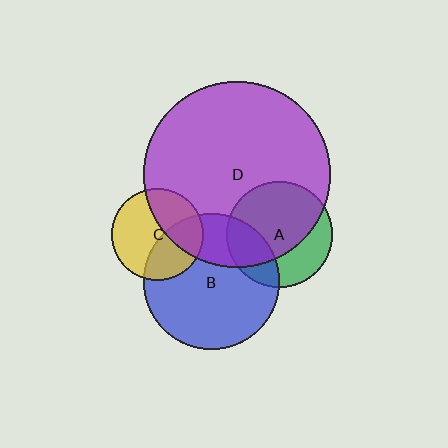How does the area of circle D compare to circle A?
Approximately 3.1 times.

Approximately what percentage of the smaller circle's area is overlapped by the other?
Approximately 35%.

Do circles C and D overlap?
Yes.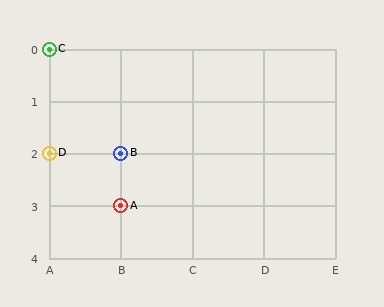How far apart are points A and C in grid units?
Points A and C are 1 column and 3 rows apart (about 3.2 grid units diagonally).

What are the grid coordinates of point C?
Point C is at grid coordinates (A, 0).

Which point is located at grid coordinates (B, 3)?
Point A is at (B, 3).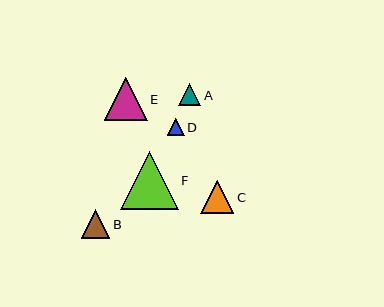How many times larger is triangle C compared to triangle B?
Triangle C is approximately 1.2 times the size of triangle B.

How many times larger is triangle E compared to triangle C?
Triangle E is approximately 1.3 times the size of triangle C.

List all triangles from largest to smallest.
From largest to smallest: F, E, C, B, A, D.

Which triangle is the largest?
Triangle F is the largest with a size of approximately 58 pixels.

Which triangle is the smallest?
Triangle D is the smallest with a size of approximately 17 pixels.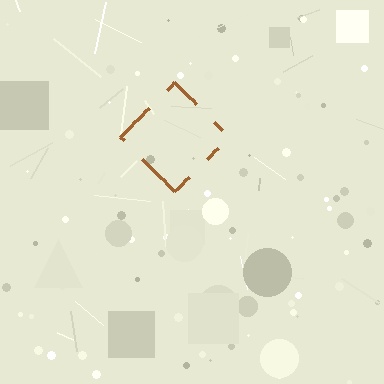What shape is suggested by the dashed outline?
The dashed outline suggests a diamond.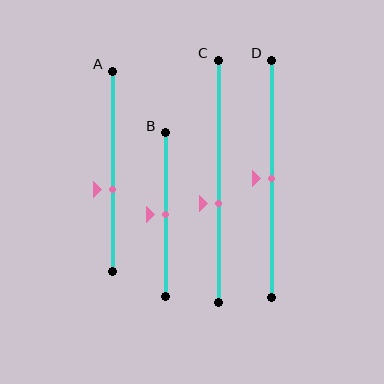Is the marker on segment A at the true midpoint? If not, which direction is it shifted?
No, the marker on segment A is shifted downward by about 9% of the segment length.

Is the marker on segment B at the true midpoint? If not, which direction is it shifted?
Yes, the marker on segment B is at the true midpoint.